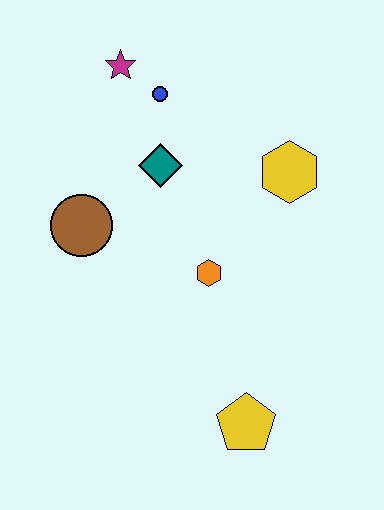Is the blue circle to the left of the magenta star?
No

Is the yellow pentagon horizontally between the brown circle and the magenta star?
No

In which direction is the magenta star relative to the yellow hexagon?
The magenta star is to the left of the yellow hexagon.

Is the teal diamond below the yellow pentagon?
No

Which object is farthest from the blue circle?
The yellow pentagon is farthest from the blue circle.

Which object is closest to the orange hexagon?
The teal diamond is closest to the orange hexagon.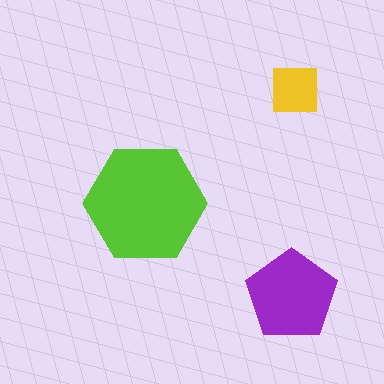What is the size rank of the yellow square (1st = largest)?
3rd.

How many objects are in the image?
There are 3 objects in the image.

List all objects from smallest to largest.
The yellow square, the purple pentagon, the lime hexagon.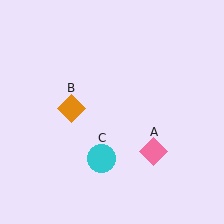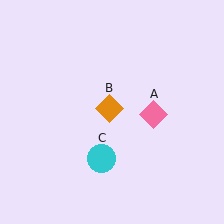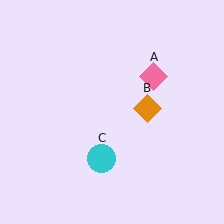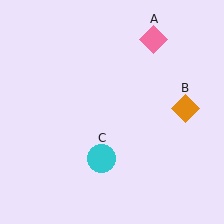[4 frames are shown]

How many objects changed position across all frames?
2 objects changed position: pink diamond (object A), orange diamond (object B).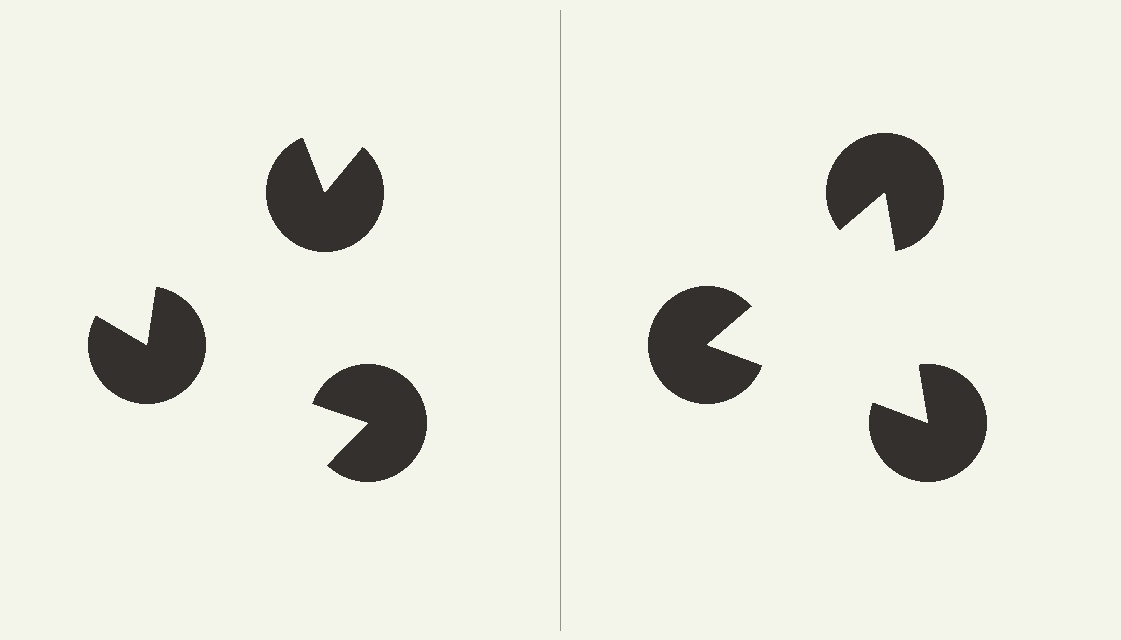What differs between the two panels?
The pac-man discs are positioned identically on both sides; only the wedge orientations differ. On the right they align to a triangle; on the left they are misaligned.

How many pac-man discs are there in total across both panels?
6 — 3 on each side.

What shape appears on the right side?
An illusory triangle.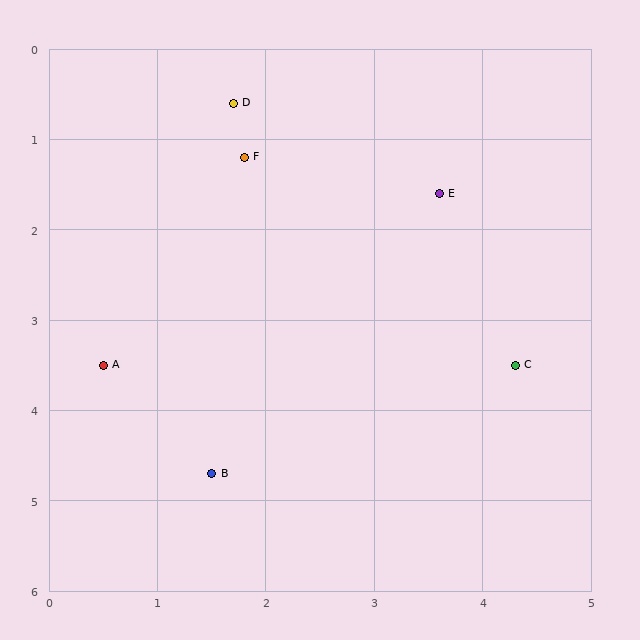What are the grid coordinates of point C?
Point C is at approximately (4.3, 3.5).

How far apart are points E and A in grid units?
Points E and A are about 3.6 grid units apart.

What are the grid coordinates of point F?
Point F is at approximately (1.8, 1.2).